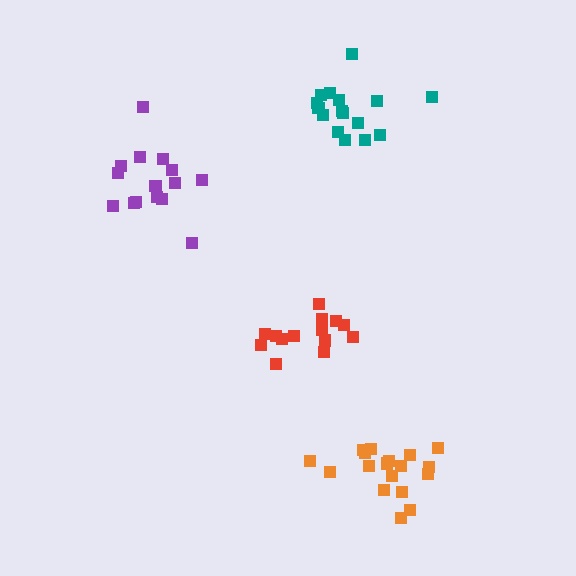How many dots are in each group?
Group 1: 14 dots, Group 2: 18 dots, Group 3: 15 dots, Group 4: 16 dots (63 total).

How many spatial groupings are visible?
There are 4 spatial groupings.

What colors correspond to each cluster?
The clusters are colored: red, orange, purple, teal.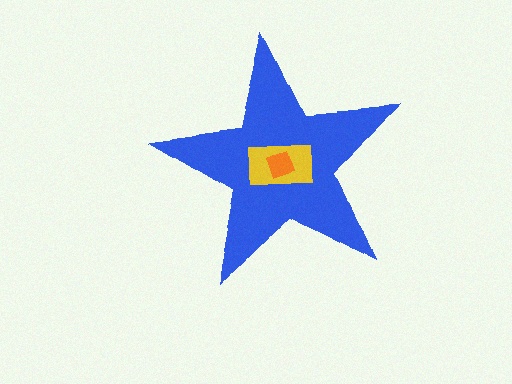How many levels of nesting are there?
3.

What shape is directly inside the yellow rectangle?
The orange diamond.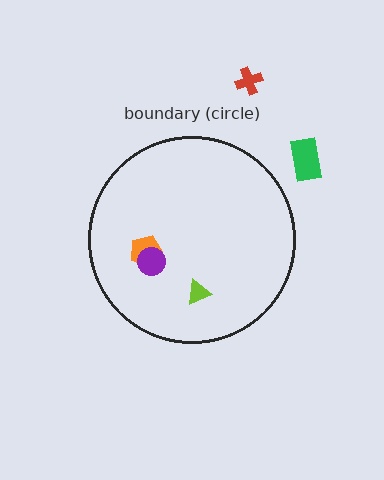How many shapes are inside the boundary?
3 inside, 2 outside.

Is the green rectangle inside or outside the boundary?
Outside.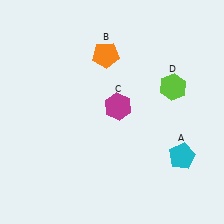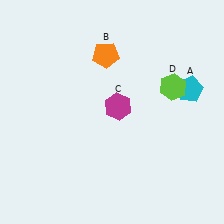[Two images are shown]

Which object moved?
The cyan pentagon (A) moved up.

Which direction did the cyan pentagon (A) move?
The cyan pentagon (A) moved up.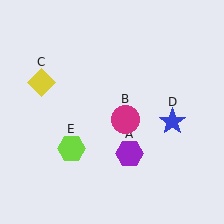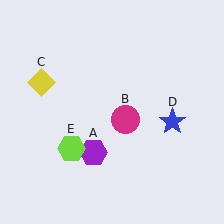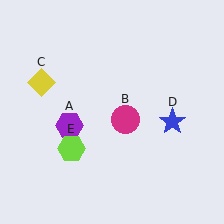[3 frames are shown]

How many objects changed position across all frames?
1 object changed position: purple hexagon (object A).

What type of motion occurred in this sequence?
The purple hexagon (object A) rotated clockwise around the center of the scene.